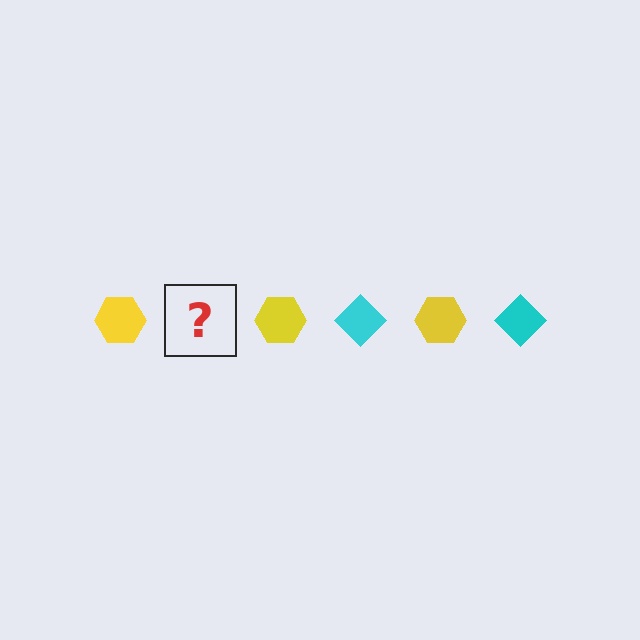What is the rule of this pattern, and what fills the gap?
The rule is that the pattern alternates between yellow hexagon and cyan diamond. The gap should be filled with a cyan diamond.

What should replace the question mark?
The question mark should be replaced with a cyan diamond.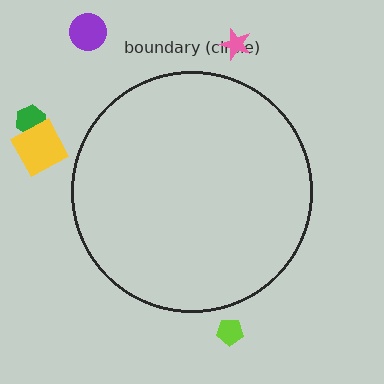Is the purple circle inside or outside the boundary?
Outside.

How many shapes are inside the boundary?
0 inside, 5 outside.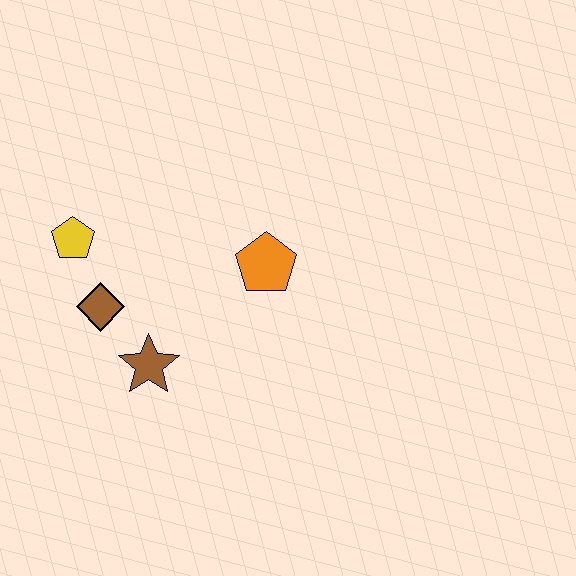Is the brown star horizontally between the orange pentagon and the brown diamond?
Yes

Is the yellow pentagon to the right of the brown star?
No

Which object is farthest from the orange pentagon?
The yellow pentagon is farthest from the orange pentagon.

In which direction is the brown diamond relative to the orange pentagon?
The brown diamond is to the left of the orange pentagon.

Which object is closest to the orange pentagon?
The brown star is closest to the orange pentagon.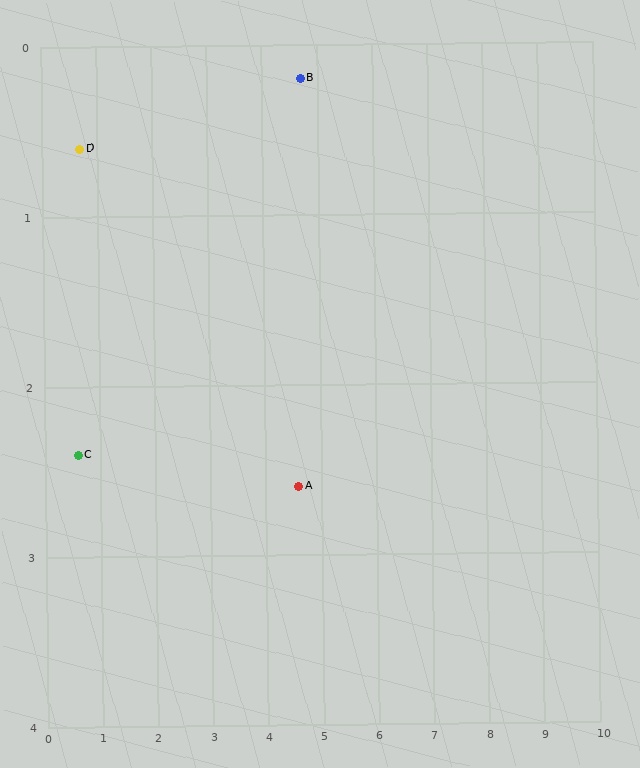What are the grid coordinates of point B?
Point B is at approximately (4.7, 0.2).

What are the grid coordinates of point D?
Point D is at approximately (0.7, 0.6).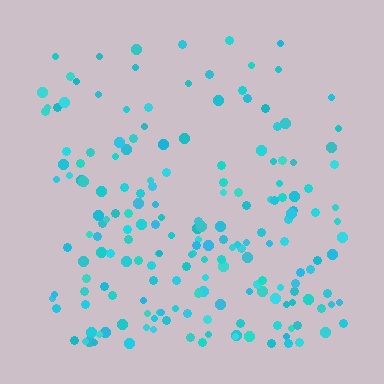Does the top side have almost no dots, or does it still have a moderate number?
Still a moderate number, just noticeably fewer than the bottom.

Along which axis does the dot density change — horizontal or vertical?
Vertical.